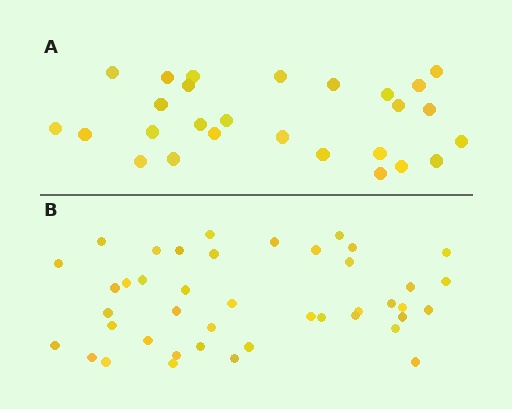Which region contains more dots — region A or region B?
Region B (the bottom region) has more dots.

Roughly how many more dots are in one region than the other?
Region B has approximately 15 more dots than region A.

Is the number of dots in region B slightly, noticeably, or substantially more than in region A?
Region B has substantially more. The ratio is roughly 1.6 to 1.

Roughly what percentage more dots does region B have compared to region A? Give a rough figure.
About 55% more.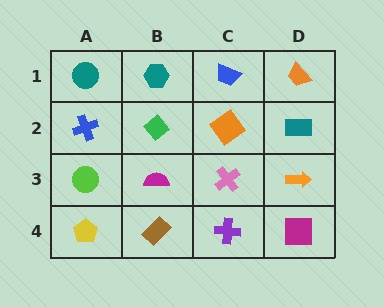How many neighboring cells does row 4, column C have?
3.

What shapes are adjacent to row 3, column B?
A green diamond (row 2, column B), a brown rectangle (row 4, column B), a lime circle (row 3, column A), a pink cross (row 3, column C).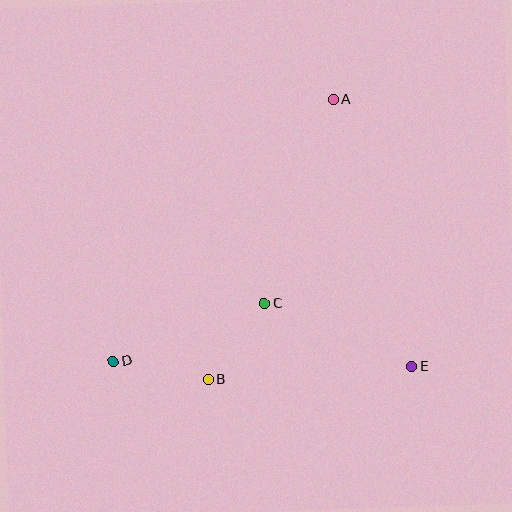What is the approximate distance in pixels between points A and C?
The distance between A and C is approximately 215 pixels.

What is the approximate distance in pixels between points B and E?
The distance between B and E is approximately 204 pixels.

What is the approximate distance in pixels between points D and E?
The distance between D and E is approximately 299 pixels.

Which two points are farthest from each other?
Points A and D are farthest from each other.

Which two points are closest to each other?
Points B and C are closest to each other.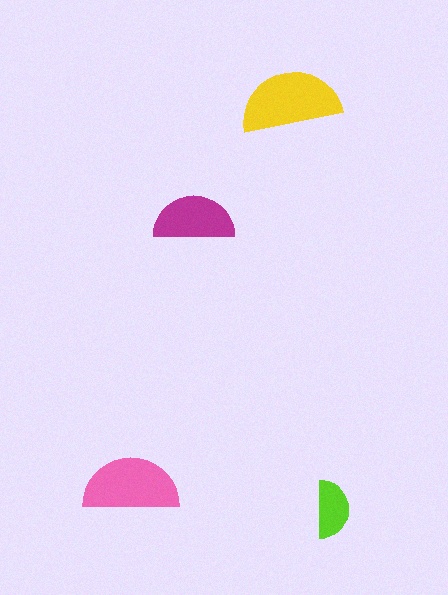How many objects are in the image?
There are 4 objects in the image.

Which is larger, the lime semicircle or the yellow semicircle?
The yellow one.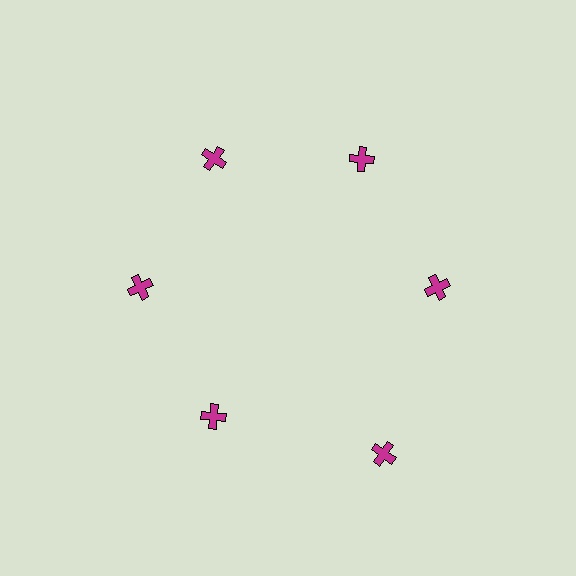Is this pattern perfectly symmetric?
No. The 6 magenta crosses are arranged in a ring, but one element near the 5 o'clock position is pushed outward from the center, breaking the 6-fold rotational symmetry.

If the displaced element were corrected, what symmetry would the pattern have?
It would have 6-fold rotational symmetry — the pattern would map onto itself every 60 degrees.